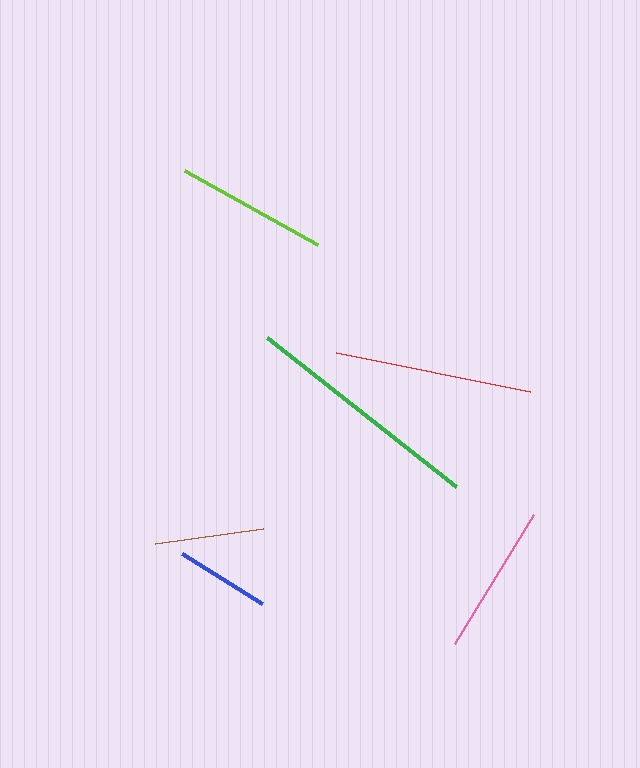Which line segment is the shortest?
The blue line is the shortest at approximately 94 pixels.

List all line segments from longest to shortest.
From longest to shortest: green, red, lime, pink, brown, blue.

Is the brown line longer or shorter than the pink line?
The pink line is longer than the brown line.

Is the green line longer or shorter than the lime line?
The green line is longer than the lime line.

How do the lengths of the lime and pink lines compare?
The lime and pink lines are approximately the same length.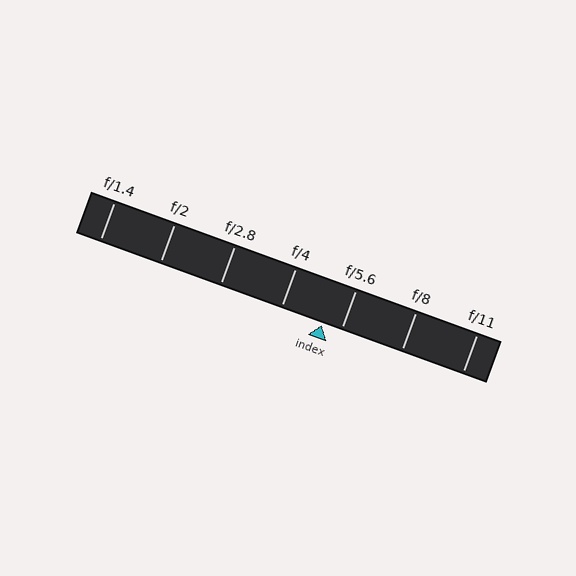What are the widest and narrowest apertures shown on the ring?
The widest aperture shown is f/1.4 and the narrowest is f/11.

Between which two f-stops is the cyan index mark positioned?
The index mark is between f/4 and f/5.6.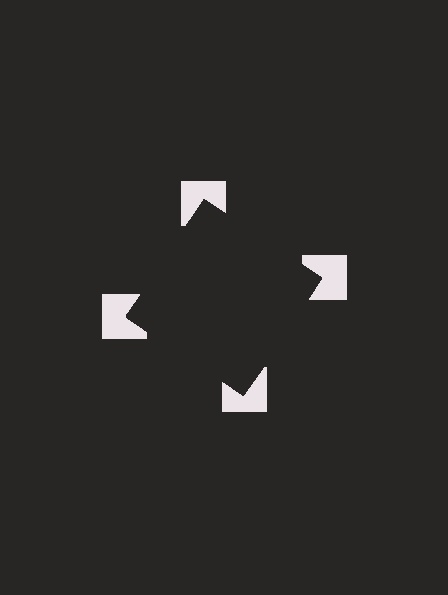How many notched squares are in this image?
There are 4 — one at each vertex of the illusory square.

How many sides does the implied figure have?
4 sides.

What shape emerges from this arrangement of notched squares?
An illusory square — its edges are inferred from the aligned wedge cuts in the notched squares, not physically drawn.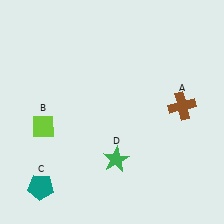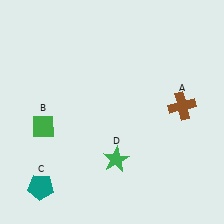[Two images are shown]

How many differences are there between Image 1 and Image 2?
There is 1 difference between the two images.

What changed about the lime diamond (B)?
In Image 1, B is lime. In Image 2, it changed to green.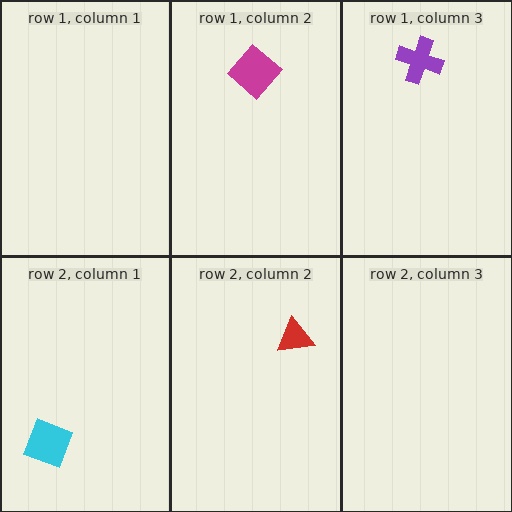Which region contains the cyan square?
The row 2, column 1 region.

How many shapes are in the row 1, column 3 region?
1.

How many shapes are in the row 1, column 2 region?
1.